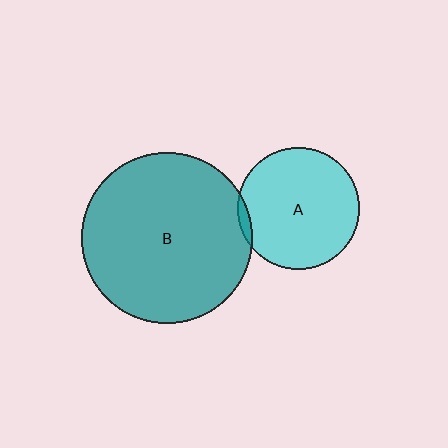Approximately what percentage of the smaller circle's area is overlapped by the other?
Approximately 5%.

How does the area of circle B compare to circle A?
Approximately 2.0 times.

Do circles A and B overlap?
Yes.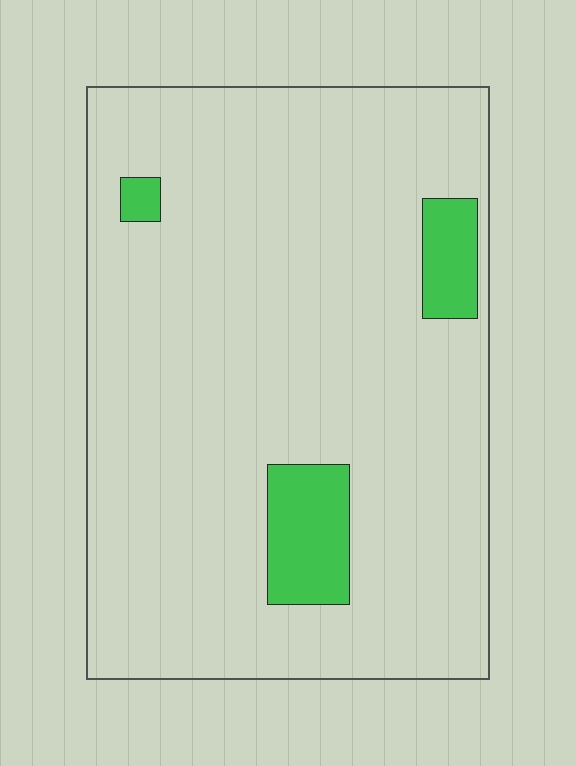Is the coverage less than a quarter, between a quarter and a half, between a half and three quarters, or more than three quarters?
Less than a quarter.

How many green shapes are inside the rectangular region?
3.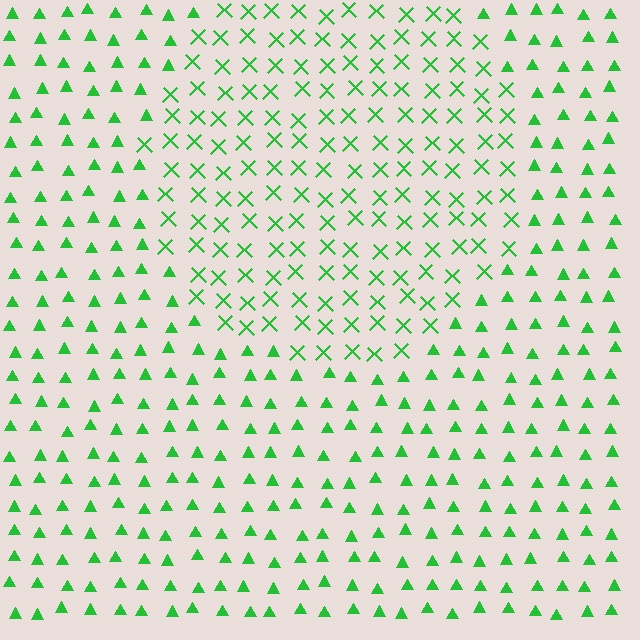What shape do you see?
I see a circle.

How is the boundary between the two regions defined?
The boundary is defined by a change in element shape: X marks inside vs. triangles outside. All elements share the same color and spacing.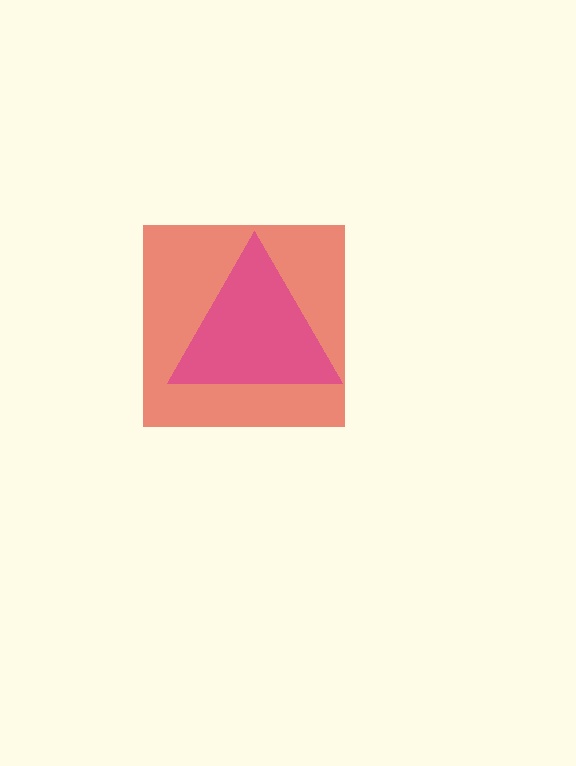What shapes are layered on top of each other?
The layered shapes are: a red square, a magenta triangle.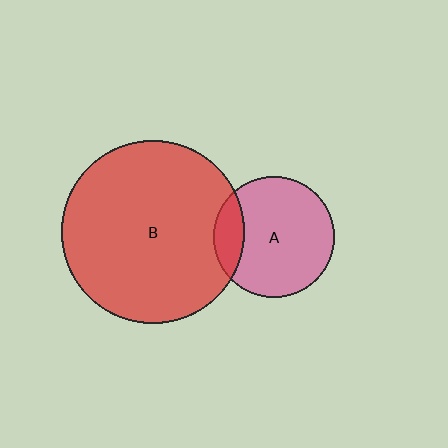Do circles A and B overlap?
Yes.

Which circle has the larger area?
Circle B (red).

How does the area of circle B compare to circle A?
Approximately 2.3 times.